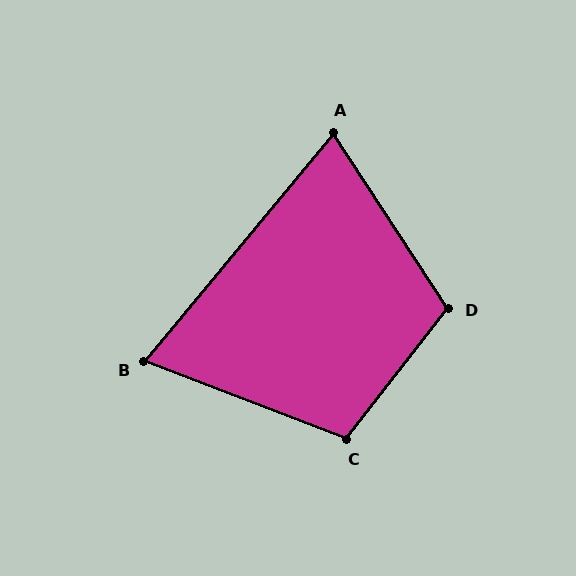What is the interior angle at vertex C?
Approximately 107 degrees (obtuse).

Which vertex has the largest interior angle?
D, at approximately 109 degrees.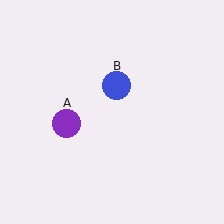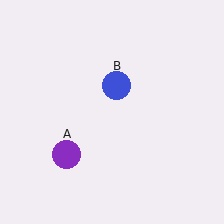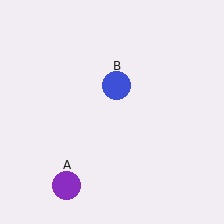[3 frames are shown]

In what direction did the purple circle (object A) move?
The purple circle (object A) moved down.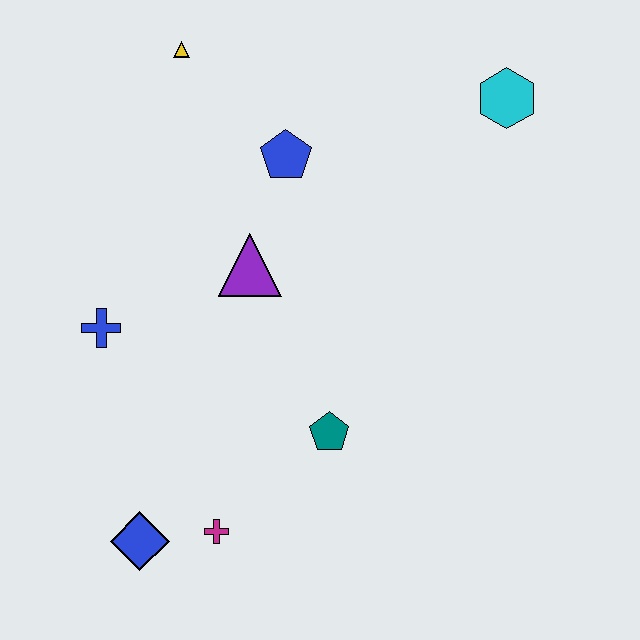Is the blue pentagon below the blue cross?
No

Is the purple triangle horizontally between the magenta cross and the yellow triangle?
No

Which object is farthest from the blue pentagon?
The blue diamond is farthest from the blue pentagon.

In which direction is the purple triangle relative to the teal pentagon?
The purple triangle is above the teal pentagon.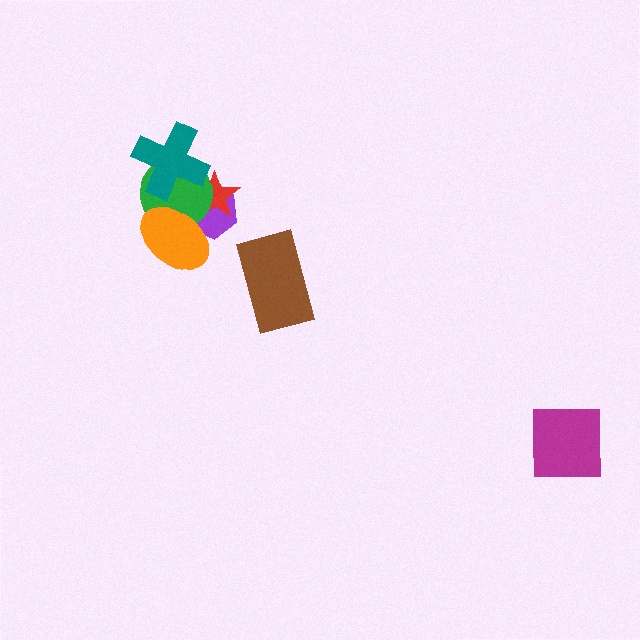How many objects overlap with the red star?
3 objects overlap with the red star.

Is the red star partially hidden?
Yes, it is partially covered by another shape.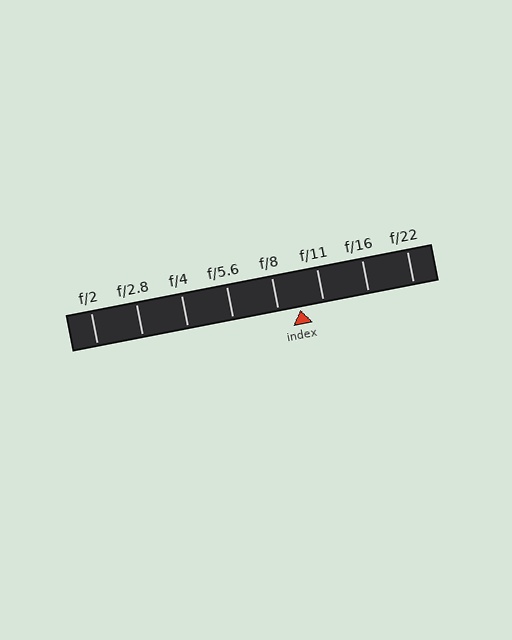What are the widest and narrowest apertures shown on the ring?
The widest aperture shown is f/2 and the narrowest is f/22.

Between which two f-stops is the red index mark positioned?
The index mark is between f/8 and f/11.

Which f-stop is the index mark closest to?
The index mark is closest to f/8.